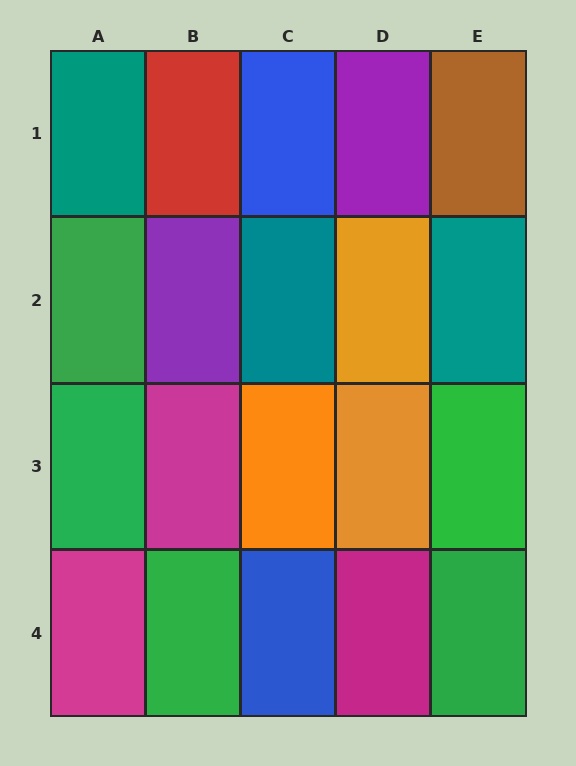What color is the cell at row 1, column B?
Red.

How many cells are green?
5 cells are green.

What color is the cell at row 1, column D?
Purple.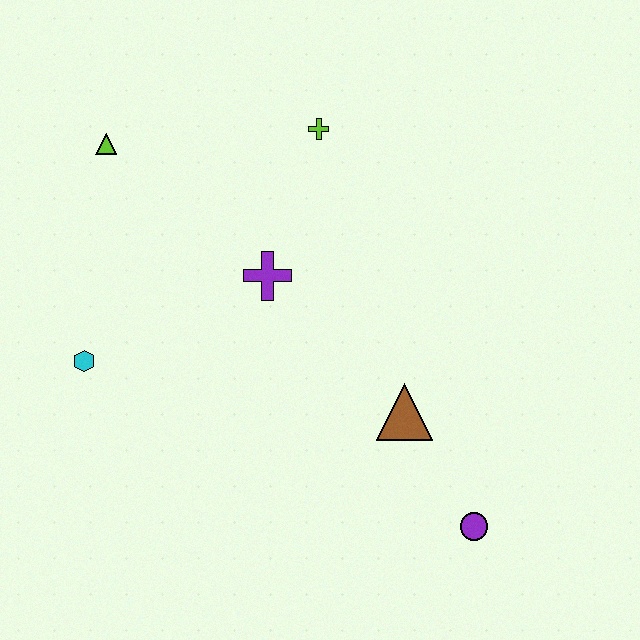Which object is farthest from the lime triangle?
The purple circle is farthest from the lime triangle.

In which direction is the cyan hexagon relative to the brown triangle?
The cyan hexagon is to the left of the brown triangle.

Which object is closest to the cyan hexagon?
The purple cross is closest to the cyan hexagon.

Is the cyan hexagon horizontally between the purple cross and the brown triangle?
No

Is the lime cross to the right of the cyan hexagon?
Yes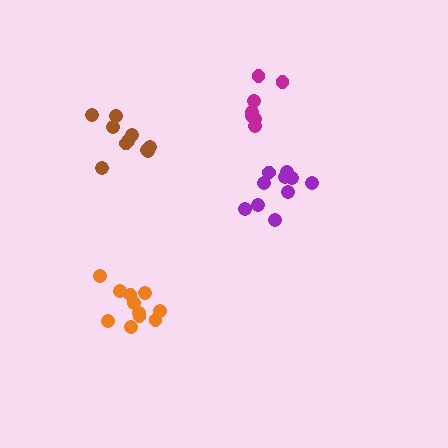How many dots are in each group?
Group 1: 10 dots, Group 2: 7 dots, Group 3: 11 dots, Group 4: 10 dots (38 total).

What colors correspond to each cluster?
The clusters are colored: purple, magenta, orange, brown.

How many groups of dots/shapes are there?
There are 4 groups.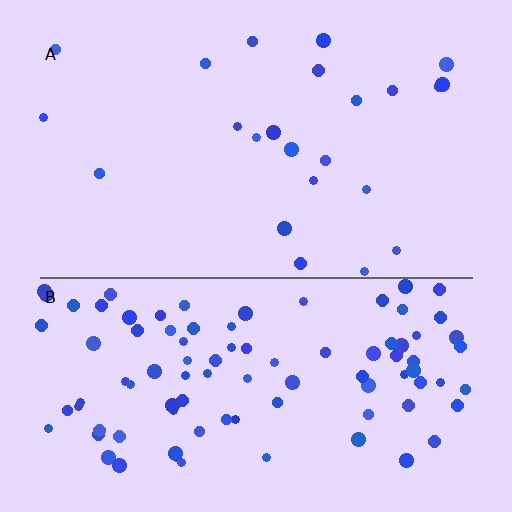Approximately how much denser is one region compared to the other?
Approximately 4.1× — region B over region A.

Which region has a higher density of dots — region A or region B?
B (the bottom).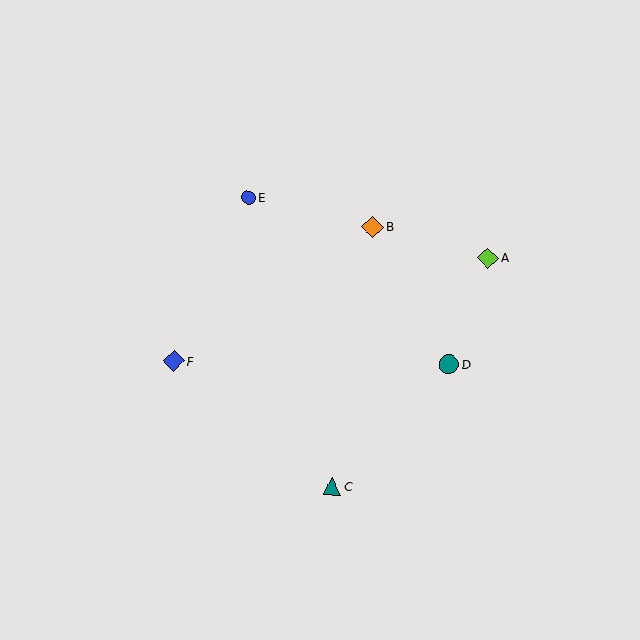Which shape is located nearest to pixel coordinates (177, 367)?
The blue diamond (labeled F) at (174, 361) is nearest to that location.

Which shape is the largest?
The orange diamond (labeled B) is the largest.